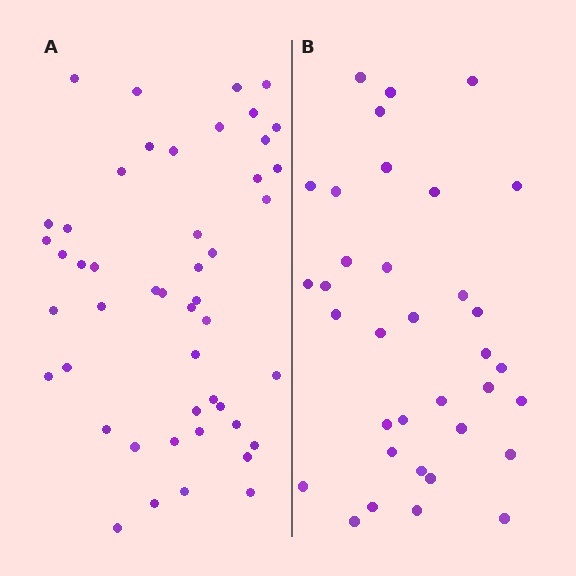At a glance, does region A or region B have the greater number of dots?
Region A (the left region) has more dots.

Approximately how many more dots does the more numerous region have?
Region A has approximately 15 more dots than region B.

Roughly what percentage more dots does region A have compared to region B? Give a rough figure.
About 35% more.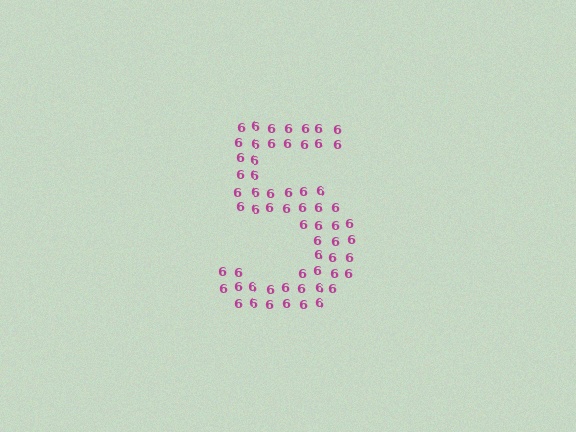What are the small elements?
The small elements are digit 6's.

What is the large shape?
The large shape is the digit 5.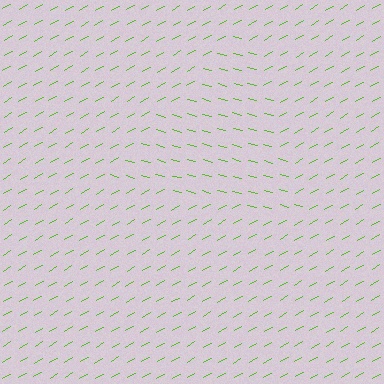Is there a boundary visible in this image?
Yes, there is a texture boundary formed by a change in line orientation.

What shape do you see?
I see a triangle.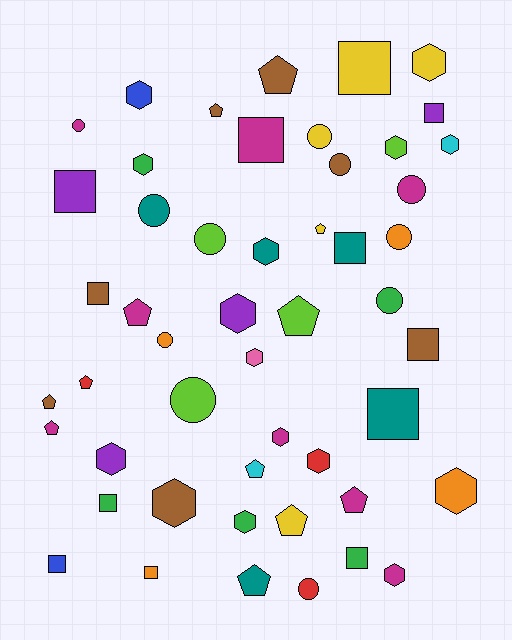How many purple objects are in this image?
There are 4 purple objects.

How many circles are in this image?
There are 11 circles.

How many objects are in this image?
There are 50 objects.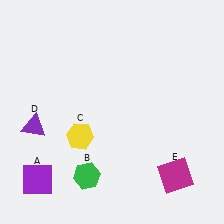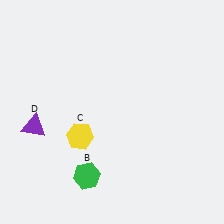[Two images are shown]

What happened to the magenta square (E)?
The magenta square (E) was removed in Image 2. It was in the bottom-right area of Image 1.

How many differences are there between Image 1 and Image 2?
There are 2 differences between the two images.